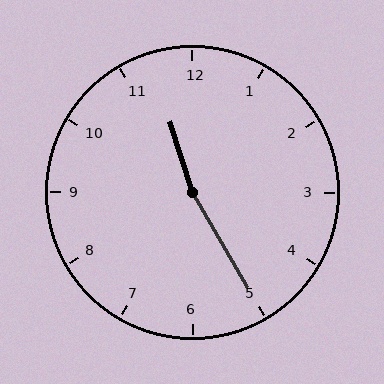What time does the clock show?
11:25.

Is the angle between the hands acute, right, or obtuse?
It is obtuse.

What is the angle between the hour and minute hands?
Approximately 168 degrees.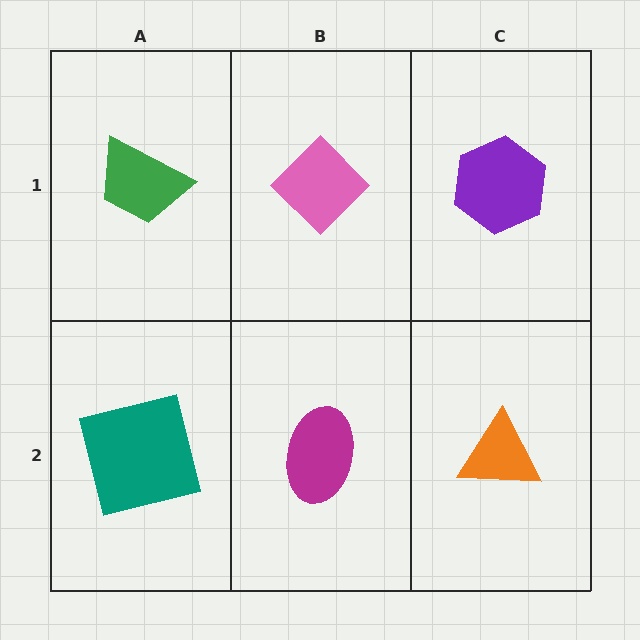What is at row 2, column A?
A teal square.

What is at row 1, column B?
A pink diamond.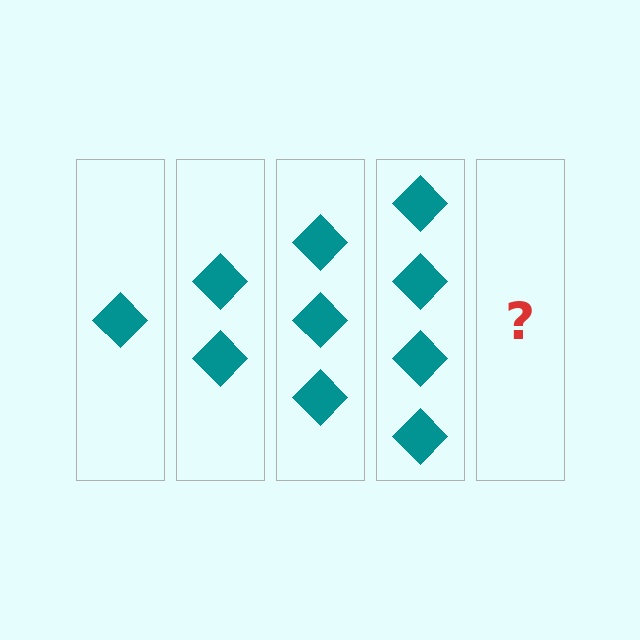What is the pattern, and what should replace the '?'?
The pattern is that each step adds one more diamond. The '?' should be 5 diamonds.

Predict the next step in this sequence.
The next step is 5 diamonds.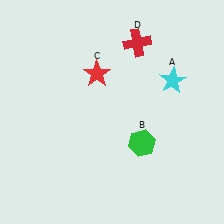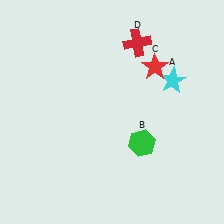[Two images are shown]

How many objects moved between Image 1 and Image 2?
1 object moved between the two images.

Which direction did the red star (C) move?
The red star (C) moved right.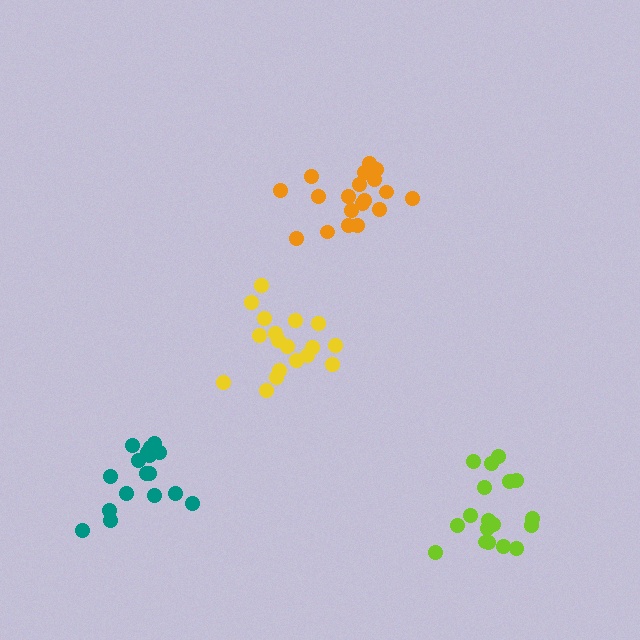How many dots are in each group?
Group 1: 18 dots, Group 2: 17 dots, Group 3: 18 dots, Group 4: 19 dots (72 total).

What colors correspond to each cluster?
The clusters are colored: yellow, teal, lime, orange.